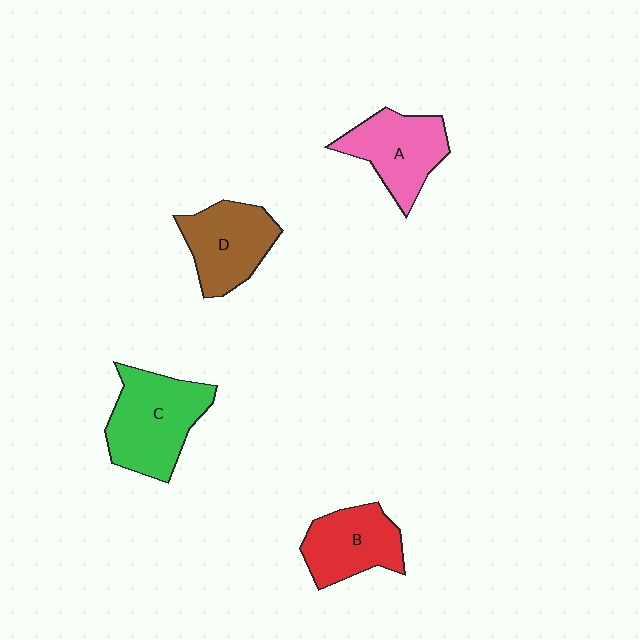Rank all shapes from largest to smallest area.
From largest to smallest: C (green), D (brown), A (pink), B (red).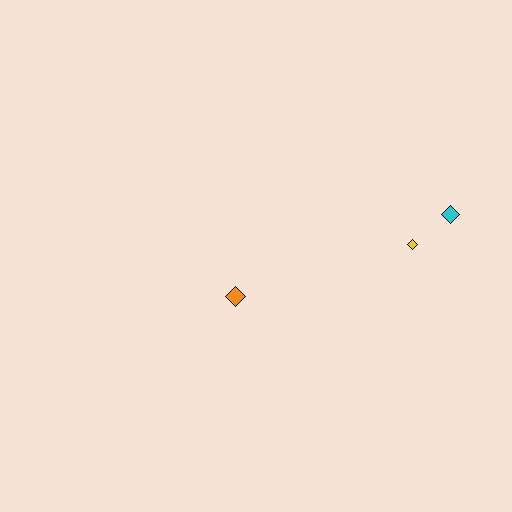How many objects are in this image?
There are 3 objects.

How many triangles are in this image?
There are no triangles.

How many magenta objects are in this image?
There are no magenta objects.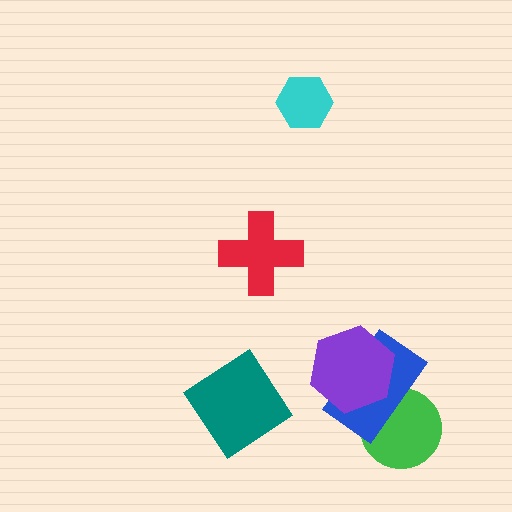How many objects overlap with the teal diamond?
0 objects overlap with the teal diamond.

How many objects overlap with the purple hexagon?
1 object overlaps with the purple hexagon.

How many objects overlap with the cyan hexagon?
0 objects overlap with the cyan hexagon.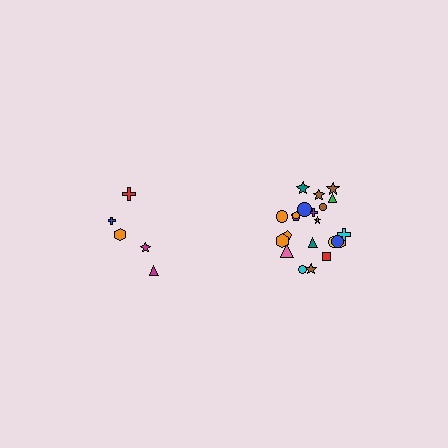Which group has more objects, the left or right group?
The right group.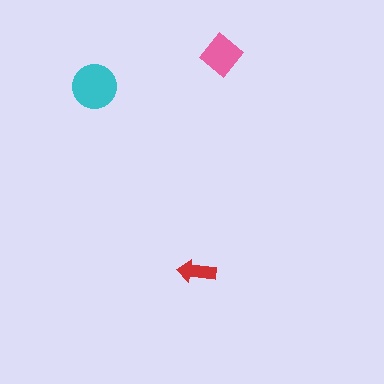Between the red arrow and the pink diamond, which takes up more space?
The pink diamond.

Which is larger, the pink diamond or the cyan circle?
The cyan circle.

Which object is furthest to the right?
The pink diamond is rightmost.